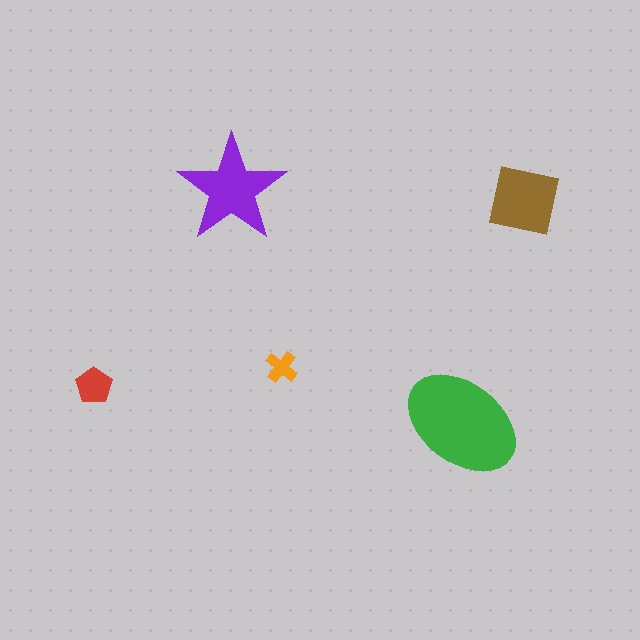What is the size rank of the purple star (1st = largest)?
2nd.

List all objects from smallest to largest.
The orange cross, the red pentagon, the brown square, the purple star, the green ellipse.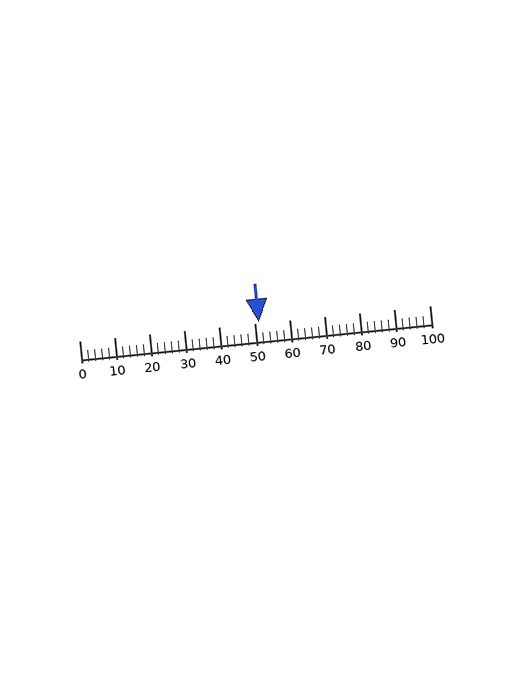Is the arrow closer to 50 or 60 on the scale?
The arrow is closer to 50.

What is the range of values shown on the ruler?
The ruler shows values from 0 to 100.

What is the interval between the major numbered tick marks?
The major tick marks are spaced 10 units apart.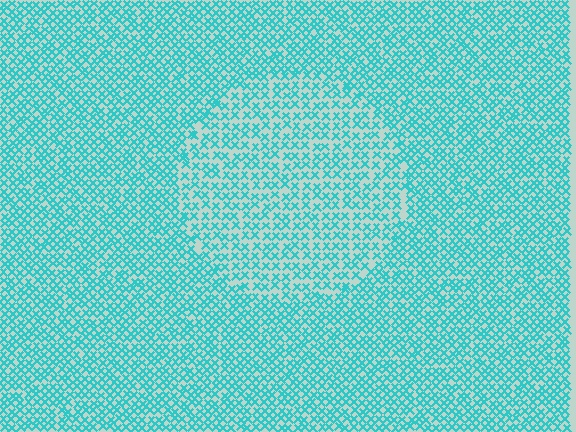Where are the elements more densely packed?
The elements are more densely packed outside the circle boundary.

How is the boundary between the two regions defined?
The boundary is defined by a change in element density (approximately 1.5x ratio). All elements are the same color, size, and shape.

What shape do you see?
I see a circle.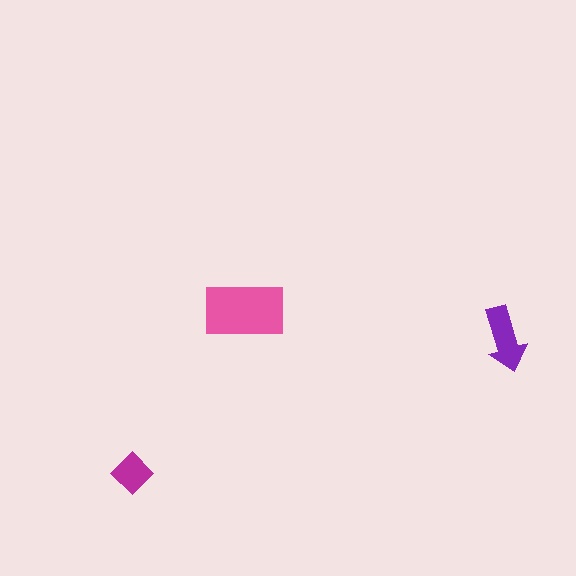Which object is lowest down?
The magenta diamond is bottommost.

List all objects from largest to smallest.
The pink rectangle, the purple arrow, the magenta diamond.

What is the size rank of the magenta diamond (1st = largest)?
3rd.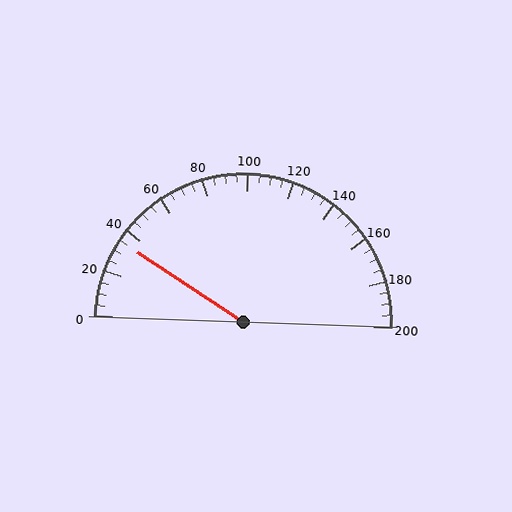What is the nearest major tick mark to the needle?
The nearest major tick mark is 40.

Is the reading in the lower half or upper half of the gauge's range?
The reading is in the lower half of the range (0 to 200).